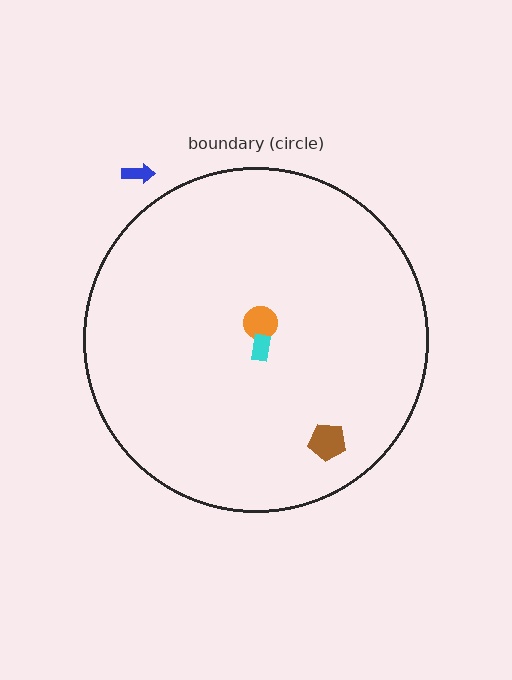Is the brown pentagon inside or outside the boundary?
Inside.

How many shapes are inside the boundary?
3 inside, 1 outside.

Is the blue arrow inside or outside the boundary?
Outside.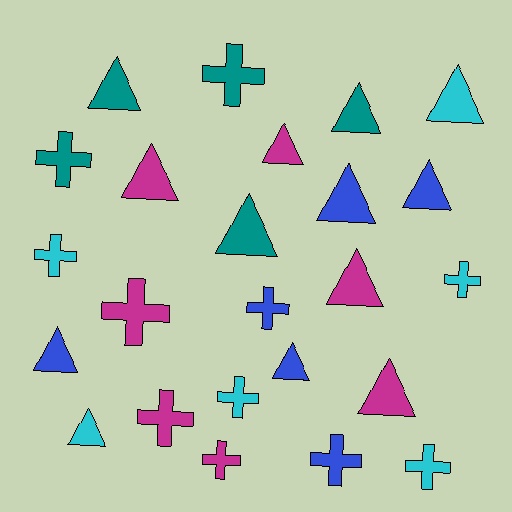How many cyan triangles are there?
There are 2 cyan triangles.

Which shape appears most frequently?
Triangle, with 13 objects.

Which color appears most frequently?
Magenta, with 7 objects.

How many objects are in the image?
There are 24 objects.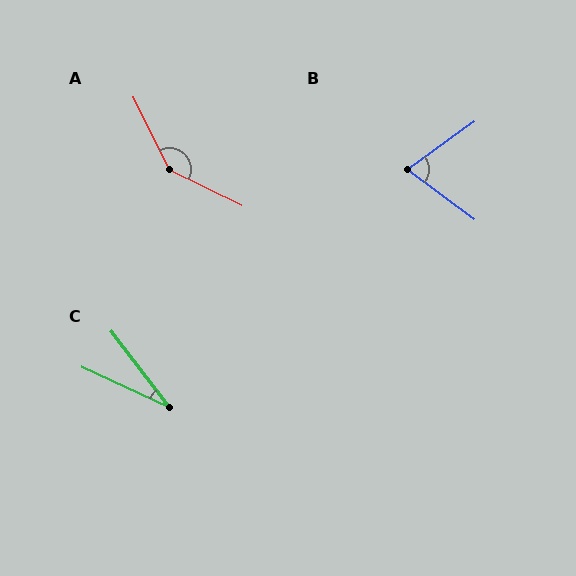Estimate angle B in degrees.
Approximately 73 degrees.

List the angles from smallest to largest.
C (28°), B (73°), A (142°).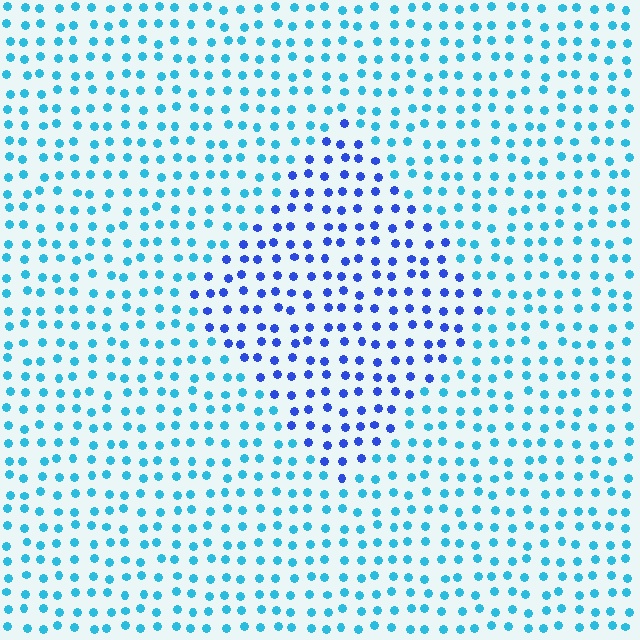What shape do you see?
I see a diamond.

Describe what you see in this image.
The image is filled with small cyan elements in a uniform arrangement. A diamond-shaped region is visible where the elements are tinted to a slightly different hue, forming a subtle color boundary.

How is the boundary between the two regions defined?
The boundary is defined purely by a slight shift in hue (about 39 degrees). Spacing, size, and orientation are identical on both sides.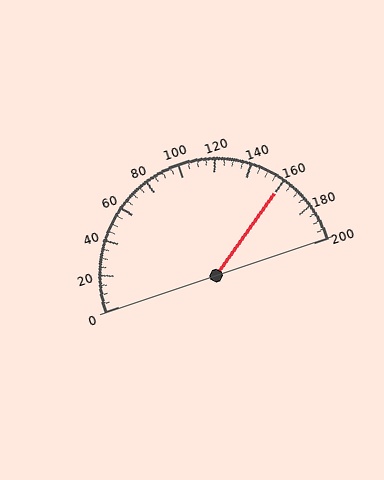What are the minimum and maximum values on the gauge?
The gauge ranges from 0 to 200.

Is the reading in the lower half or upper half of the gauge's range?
The reading is in the upper half of the range (0 to 200).